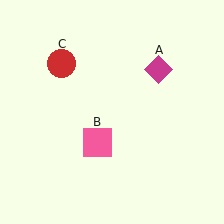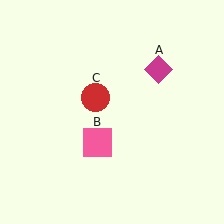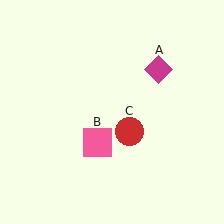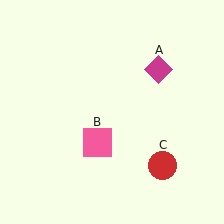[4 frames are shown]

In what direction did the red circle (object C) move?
The red circle (object C) moved down and to the right.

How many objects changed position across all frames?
1 object changed position: red circle (object C).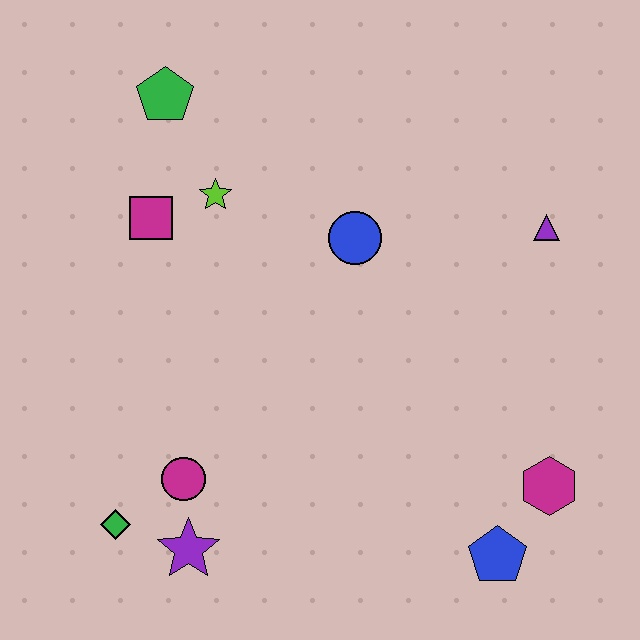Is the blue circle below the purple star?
No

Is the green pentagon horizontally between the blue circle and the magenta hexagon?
No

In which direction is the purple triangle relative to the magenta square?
The purple triangle is to the right of the magenta square.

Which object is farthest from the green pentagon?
The blue pentagon is farthest from the green pentagon.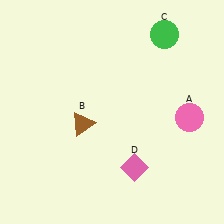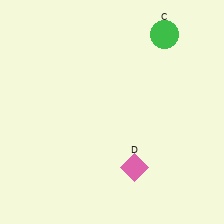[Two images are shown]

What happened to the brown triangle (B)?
The brown triangle (B) was removed in Image 2. It was in the bottom-left area of Image 1.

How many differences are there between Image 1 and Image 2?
There are 2 differences between the two images.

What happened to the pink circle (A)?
The pink circle (A) was removed in Image 2. It was in the bottom-right area of Image 1.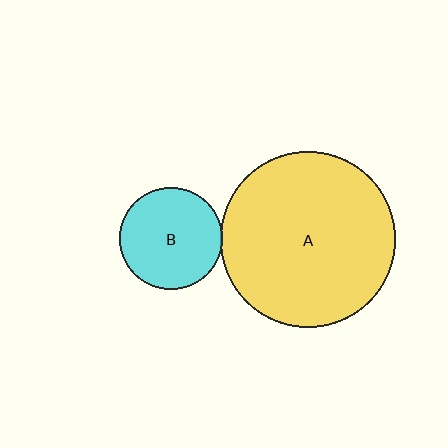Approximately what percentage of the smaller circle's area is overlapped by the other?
Approximately 5%.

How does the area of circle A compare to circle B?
Approximately 2.9 times.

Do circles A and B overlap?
Yes.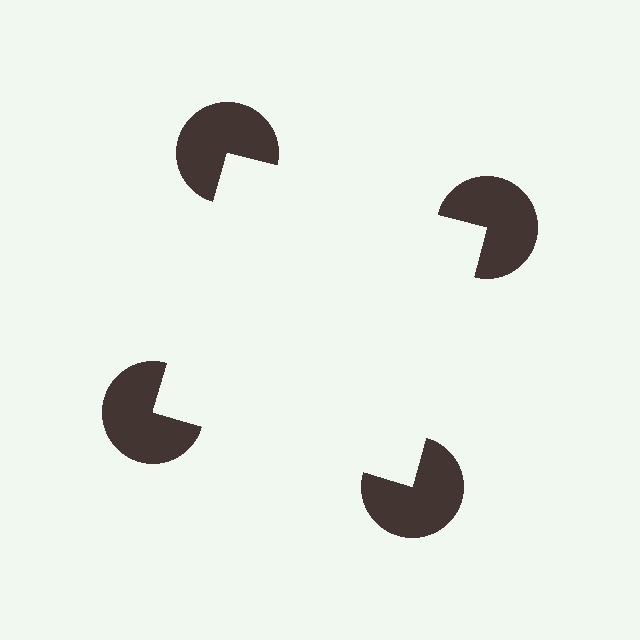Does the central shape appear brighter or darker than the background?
It typically appears slightly brighter than the background, even though no actual brightness change is drawn.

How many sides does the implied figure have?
4 sides.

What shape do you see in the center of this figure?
An illusory square — its edges are inferred from the aligned wedge cuts in the pac-man discs, not physically drawn.